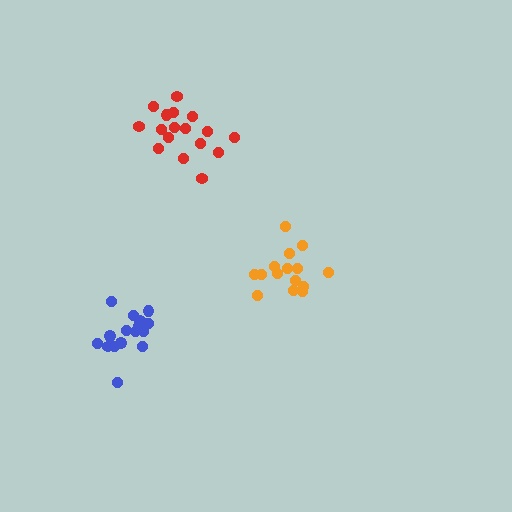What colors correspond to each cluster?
The clusters are colored: red, orange, blue.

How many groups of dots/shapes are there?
There are 3 groups.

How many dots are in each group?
Group 1: 17 dots, Group 2: 15 dots, Group 3: 17 dots (49 total).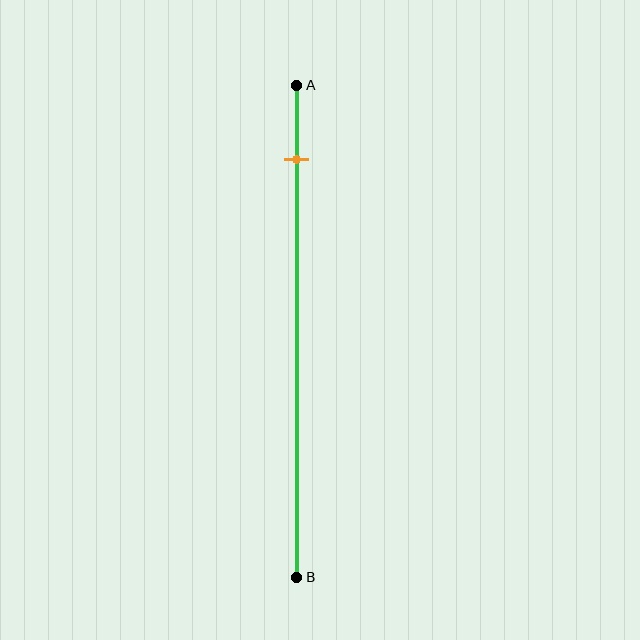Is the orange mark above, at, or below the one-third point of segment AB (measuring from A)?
The orange mark is above the one-third point of segment AB.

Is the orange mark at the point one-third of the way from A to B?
No, the mark is at about 15% from A, not at the 33% one-third point.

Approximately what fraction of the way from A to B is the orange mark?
The orange mark is approximately 15% of the way from A to B.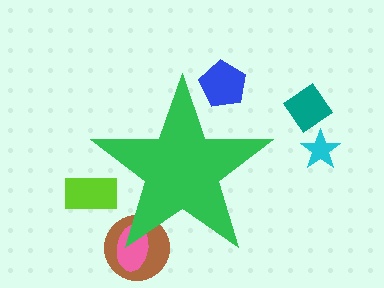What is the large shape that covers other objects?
A green star.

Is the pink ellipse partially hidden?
Yes, the pink ellipse is partially hidden behind the green star.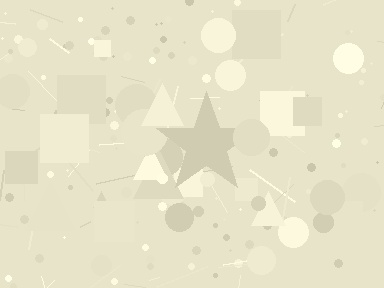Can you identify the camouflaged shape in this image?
The camouflaged shape is a star.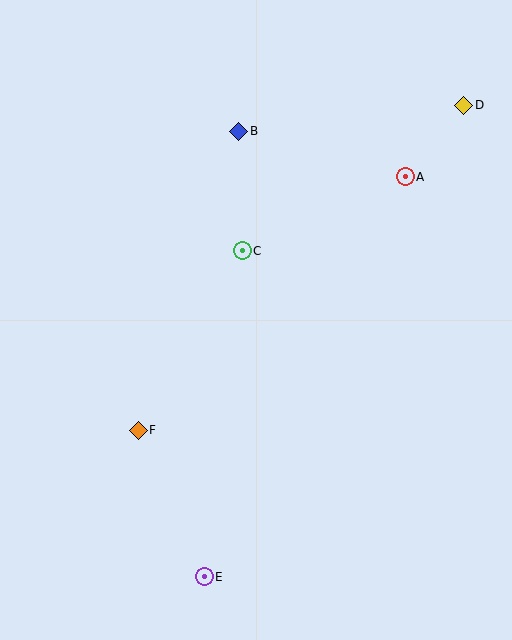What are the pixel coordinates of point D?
Point D is at (464, 105).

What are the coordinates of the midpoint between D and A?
The midpoint between D and A is at (435, 141).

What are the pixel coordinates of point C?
Point C is at (242, 251).